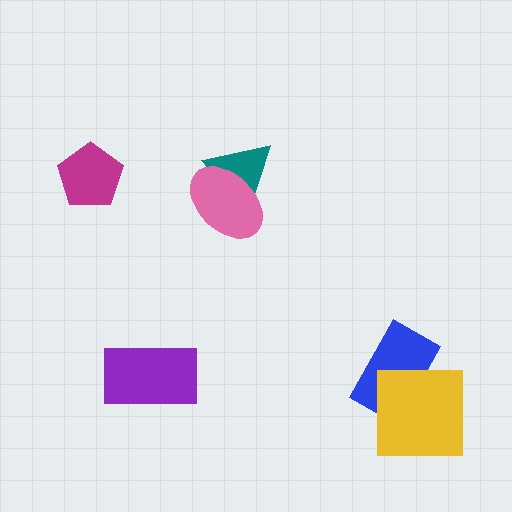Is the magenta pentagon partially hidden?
No, no other shape covers it.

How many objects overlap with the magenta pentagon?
0 objects overlap with the magenta pentagon.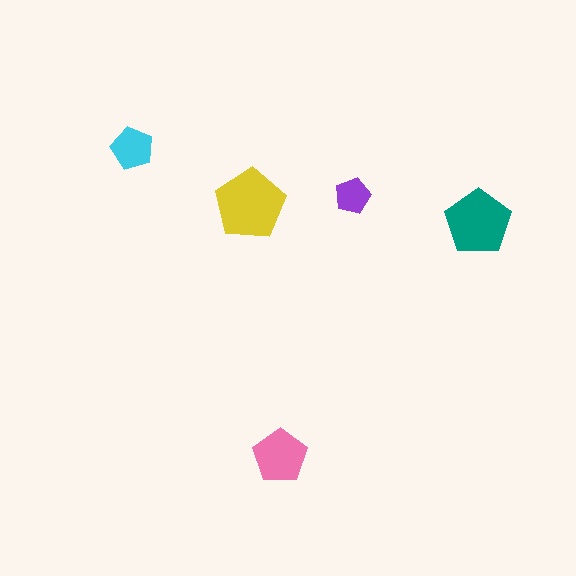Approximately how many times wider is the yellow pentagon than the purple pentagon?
About 2 times wider.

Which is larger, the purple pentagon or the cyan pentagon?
The cyan one.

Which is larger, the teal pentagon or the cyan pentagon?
The teal one.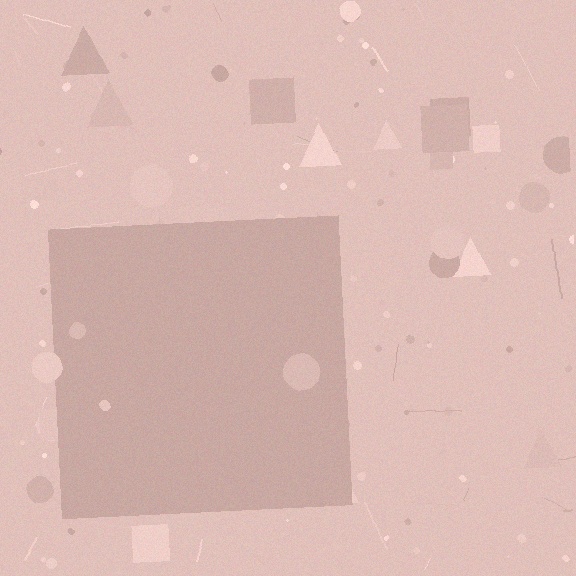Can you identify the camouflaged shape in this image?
The camouflaged shape is a square.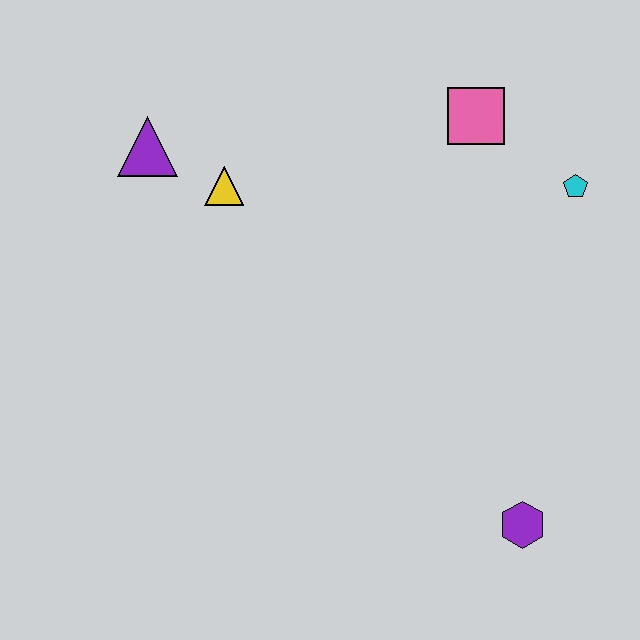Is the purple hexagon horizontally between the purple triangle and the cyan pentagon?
Yes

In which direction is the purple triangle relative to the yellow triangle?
The purple triangle is to the left of the yellow triangle.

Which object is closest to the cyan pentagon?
The pink square is closest to the cyan pentagon.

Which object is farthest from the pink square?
The purple hexagon is farthest from the pink square.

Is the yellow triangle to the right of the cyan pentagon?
No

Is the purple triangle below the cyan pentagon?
No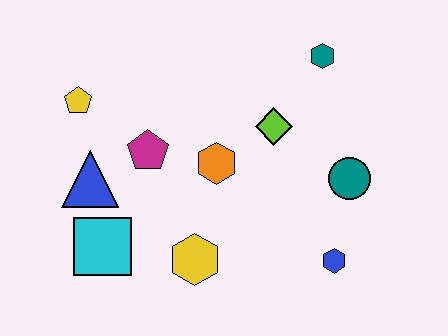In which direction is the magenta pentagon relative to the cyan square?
The magenta pentagon is above the cyan square.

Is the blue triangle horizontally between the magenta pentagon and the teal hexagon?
No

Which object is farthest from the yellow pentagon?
The blue hexagon is farthest from the yellow pentagon.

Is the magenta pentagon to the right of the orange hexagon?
No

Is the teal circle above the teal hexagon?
No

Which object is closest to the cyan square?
The blue triangle is closest to the cyan square.